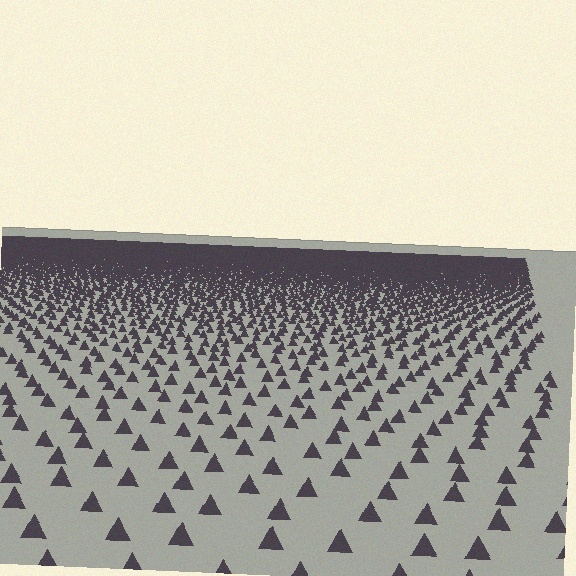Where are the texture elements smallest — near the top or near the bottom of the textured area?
Near the top.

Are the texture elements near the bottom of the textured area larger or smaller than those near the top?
Larger. Near the bottom, elements are closer to the viewer and appear at a bigger on-screen size.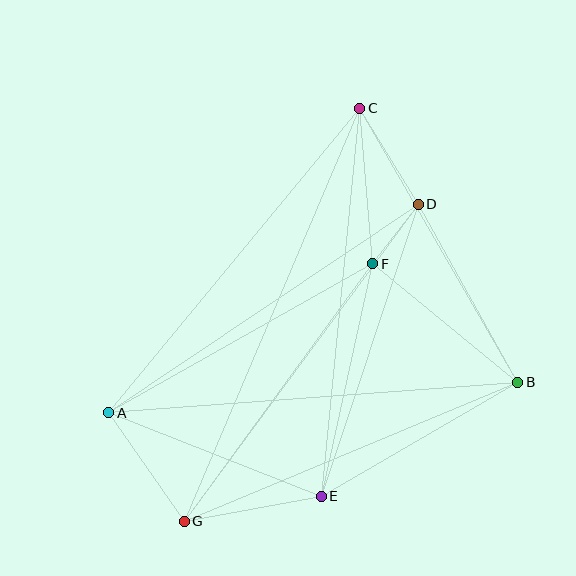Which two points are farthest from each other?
Points C and G are farthest from each other.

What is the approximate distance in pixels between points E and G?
The distance between E and G is approximately 139 pixels.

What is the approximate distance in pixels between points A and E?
The distance between A and E is approximately 228 pixels.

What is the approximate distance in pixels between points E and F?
The distance between E and F is approximately 238 pixels.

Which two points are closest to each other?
Points D and F are closest to each other.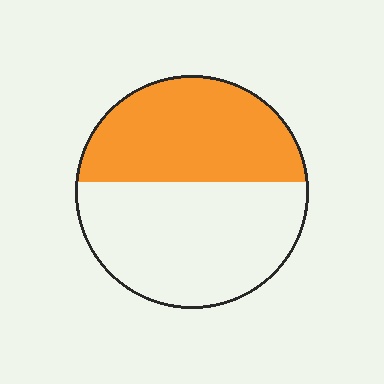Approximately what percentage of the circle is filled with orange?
Approximately 45%.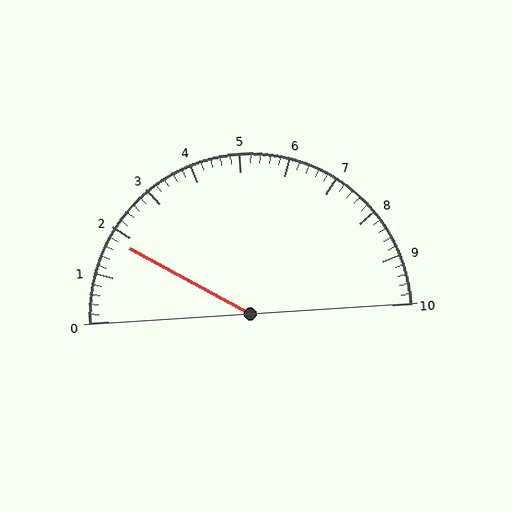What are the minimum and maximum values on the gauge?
The gauge ranges from 0 to 10.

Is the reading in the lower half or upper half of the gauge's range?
The reading is in the lower half of the range (0 to 10).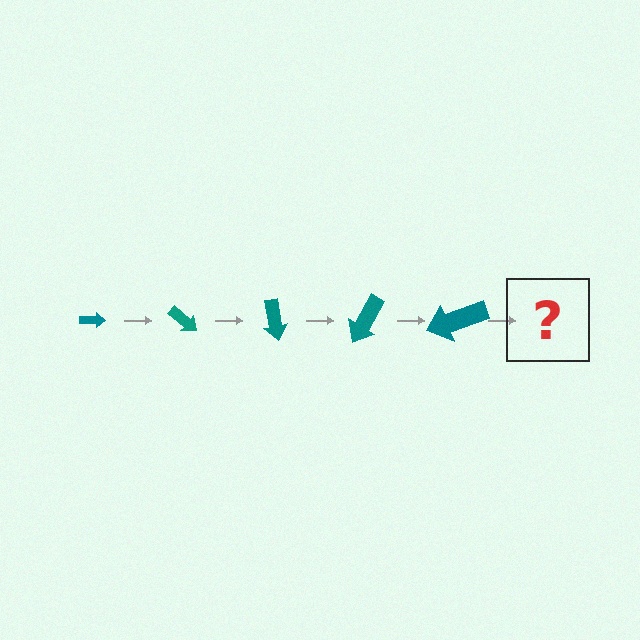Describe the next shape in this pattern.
It should be an arrow, larger than the previous one and rotated 200 degrees from the start.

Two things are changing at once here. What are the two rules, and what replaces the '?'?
The two rules are that the arrow grows larger each step and it rotates 40 degrees each step. The '?' should be an arrow, larger than the previous one and rotated 200 degrees from the start.